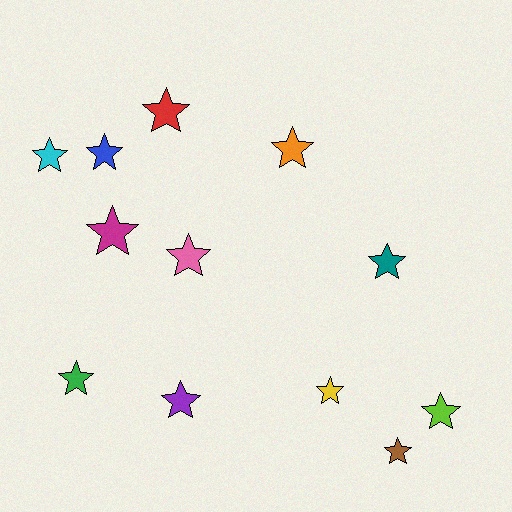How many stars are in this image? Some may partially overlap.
There are 12 stars.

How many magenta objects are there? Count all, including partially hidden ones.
There is 1 magenta object.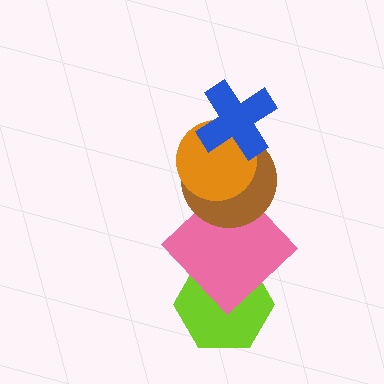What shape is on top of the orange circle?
The blue cross is on top of the orange circle.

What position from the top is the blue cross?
The blue cross is 1st from the top.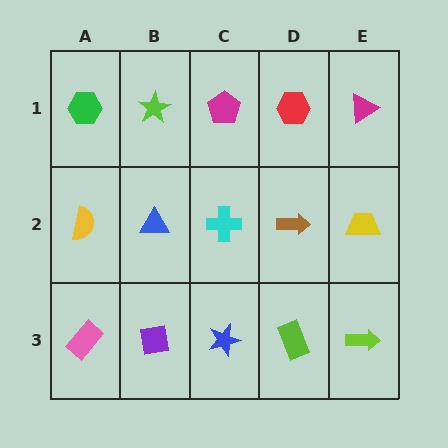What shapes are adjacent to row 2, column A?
A green hexagon (row 1, column A), a pink rectangle (row 3, column A), a blue triangle (row 2, column B).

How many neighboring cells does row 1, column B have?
3.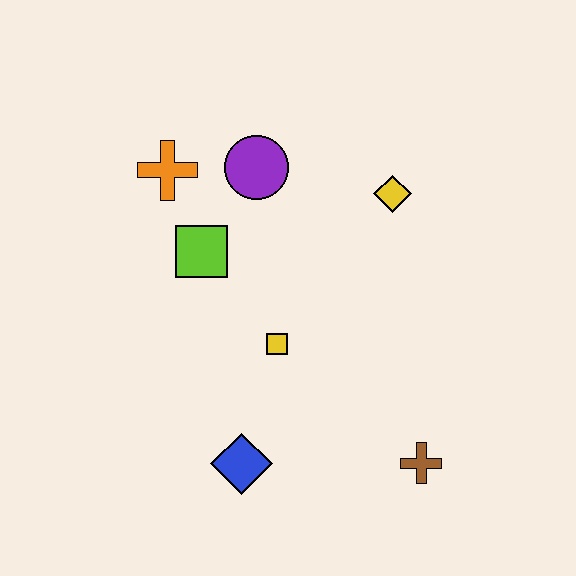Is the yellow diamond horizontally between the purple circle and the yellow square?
No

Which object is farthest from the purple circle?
The brown cross is farthest from the purple circle.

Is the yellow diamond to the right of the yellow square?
Yes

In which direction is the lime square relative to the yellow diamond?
The lime square is to the left of the yellow diamond.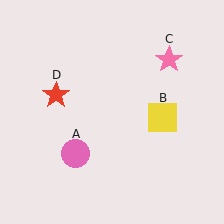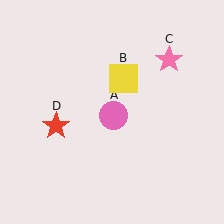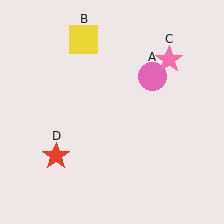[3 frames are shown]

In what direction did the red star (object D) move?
The red star (object D) moved down.